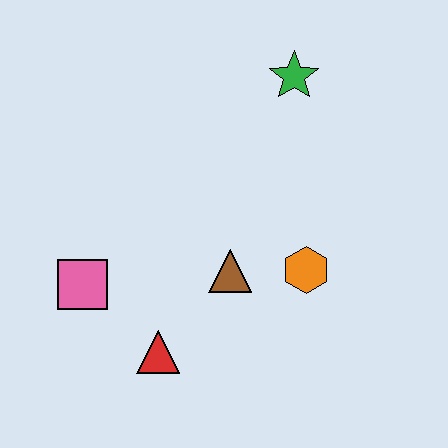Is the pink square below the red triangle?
No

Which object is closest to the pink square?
The red triangle is closest to the pink square.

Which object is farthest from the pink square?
The green star is farthest from the pink square.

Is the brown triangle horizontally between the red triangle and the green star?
Yes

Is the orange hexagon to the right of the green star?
Yes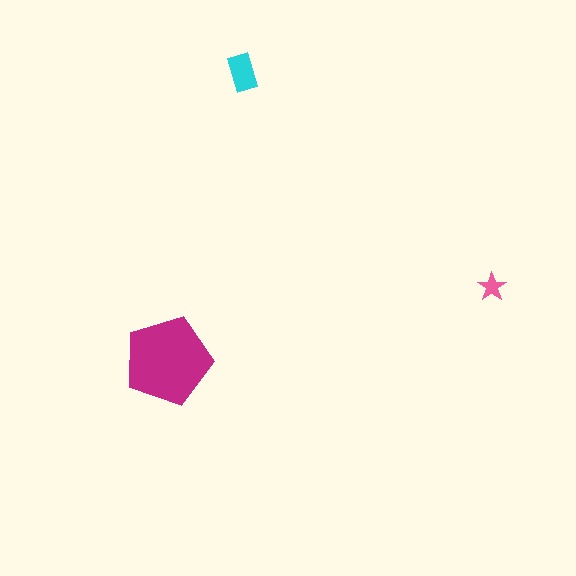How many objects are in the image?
There are 3 objects in the image.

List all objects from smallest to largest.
The pink star, the cyan rectangle, the magenta pentagon.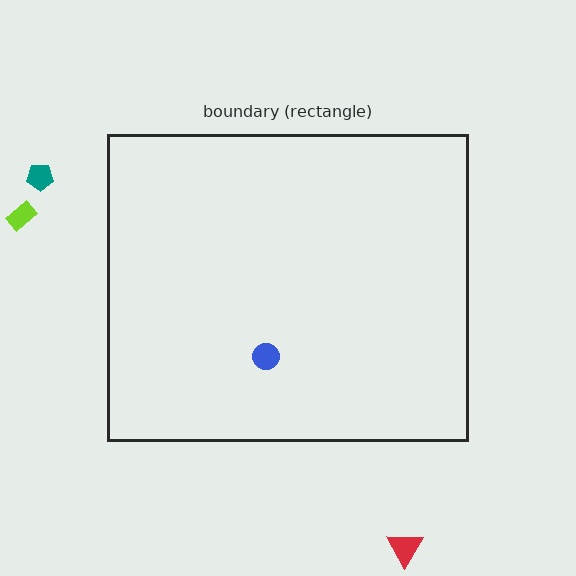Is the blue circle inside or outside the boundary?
Inside.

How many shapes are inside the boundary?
1 inside, 3 outside.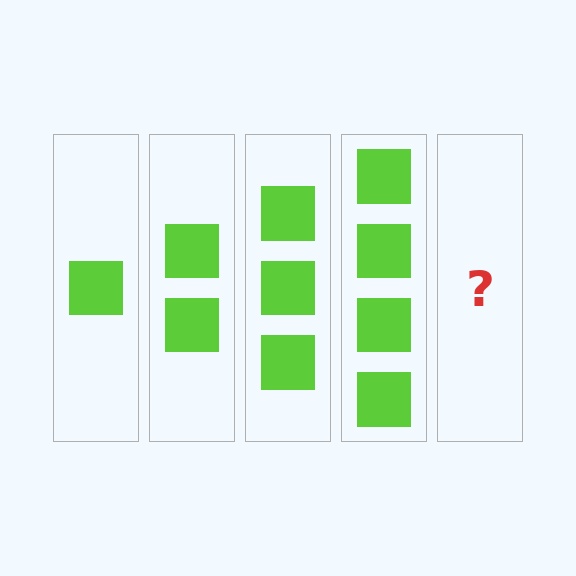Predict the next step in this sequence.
The next step is 5 squares.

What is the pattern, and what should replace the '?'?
The pattern is that each step adds one more square. The '?' should be 5 squares.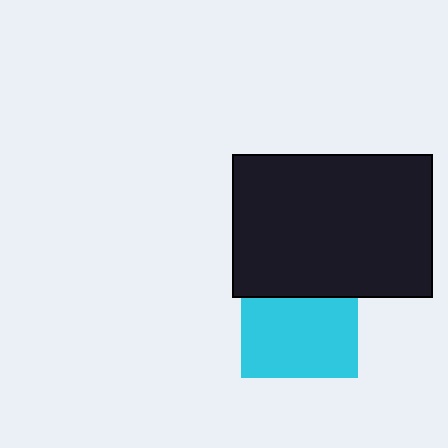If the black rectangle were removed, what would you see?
You would see the complete cyan square.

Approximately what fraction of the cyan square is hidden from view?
Roughly 31% of the cyan square is hidden behind the black rectangle.